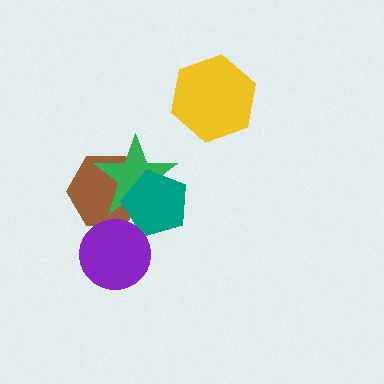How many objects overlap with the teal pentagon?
2 objects overlap with the teal pentagon.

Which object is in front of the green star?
The teal pentagon is in front of the green star.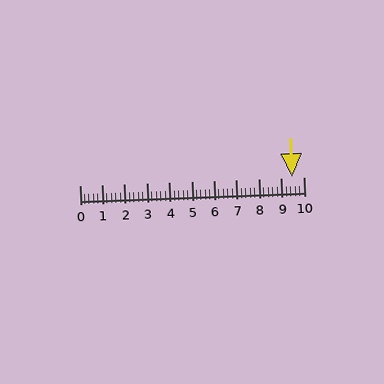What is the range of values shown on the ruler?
The ruler shows values from 0 to 10.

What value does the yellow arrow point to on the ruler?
The yellow arrow points to approximately 9.5.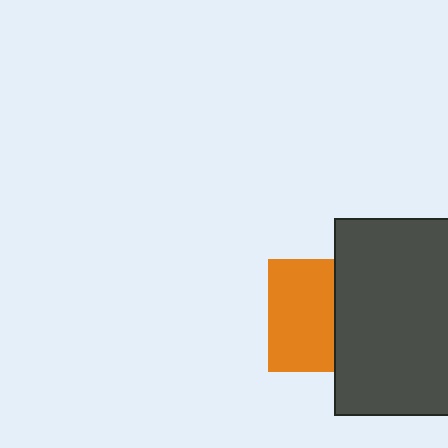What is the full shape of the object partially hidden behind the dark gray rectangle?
The partially hidden object is an orange square.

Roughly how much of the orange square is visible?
About half of it is visible (roughly 58%).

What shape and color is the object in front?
The object in front is a dark gray rectangle.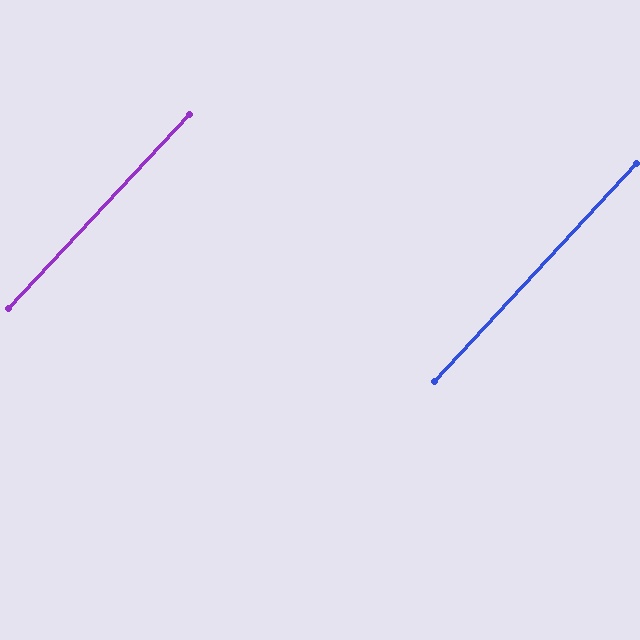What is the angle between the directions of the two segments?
Approximately 0 degrees.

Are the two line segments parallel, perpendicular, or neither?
Parallel — their directions differ by only 0.3°.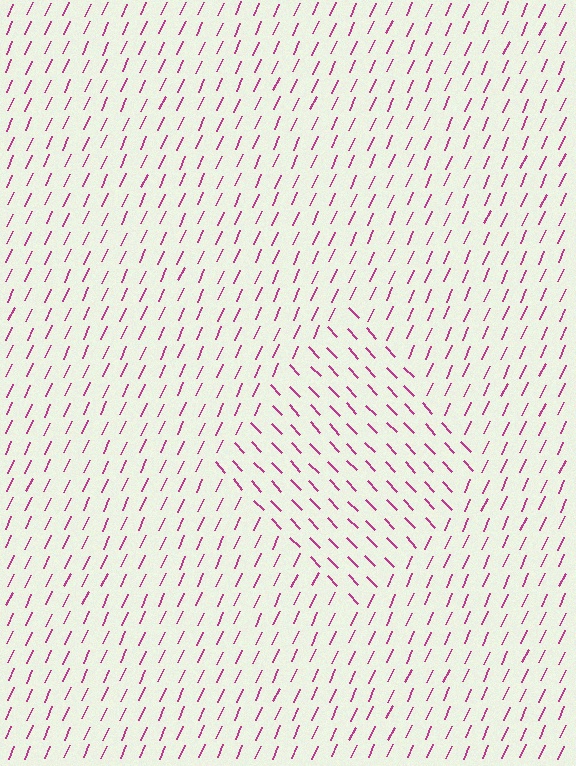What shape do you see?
I see a diamond.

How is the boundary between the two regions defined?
The boundary is defined purely by a change in line orientation (approximately 68 degrees difference). All lines are the same color and thickness.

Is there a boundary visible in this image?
Yes, there is a texture boundary formed by a change in line orientation.